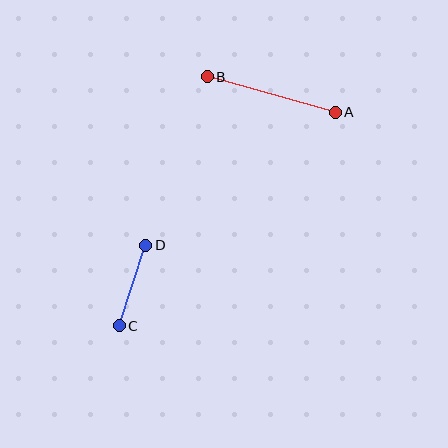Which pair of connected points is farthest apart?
Points A and B are farthest apart.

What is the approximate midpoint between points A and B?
The midpoint is at approximately (271, 95) pixels.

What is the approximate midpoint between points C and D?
The midpoint is at approximately (132, 286) pixels.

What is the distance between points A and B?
The distance is approximately 133 pixels.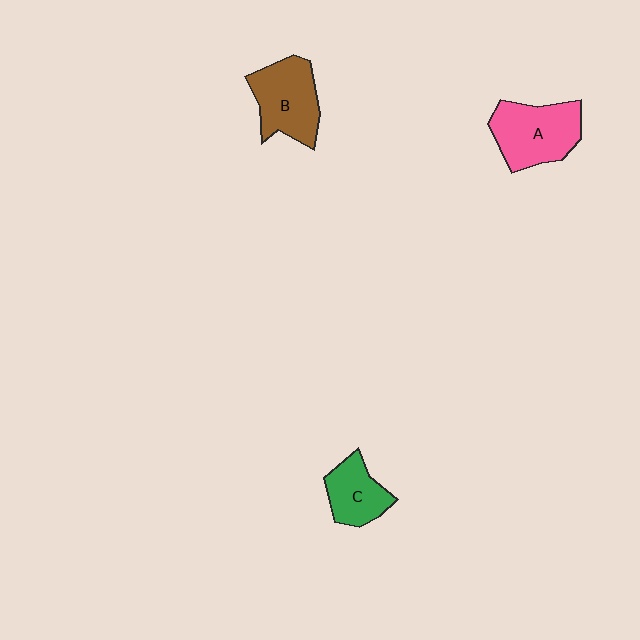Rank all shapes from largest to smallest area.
From largest to smallest: A (pink), B (brown), C (green).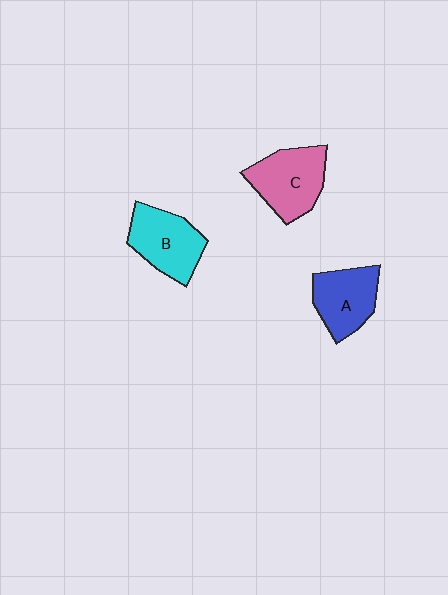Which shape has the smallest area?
Shape A (blue).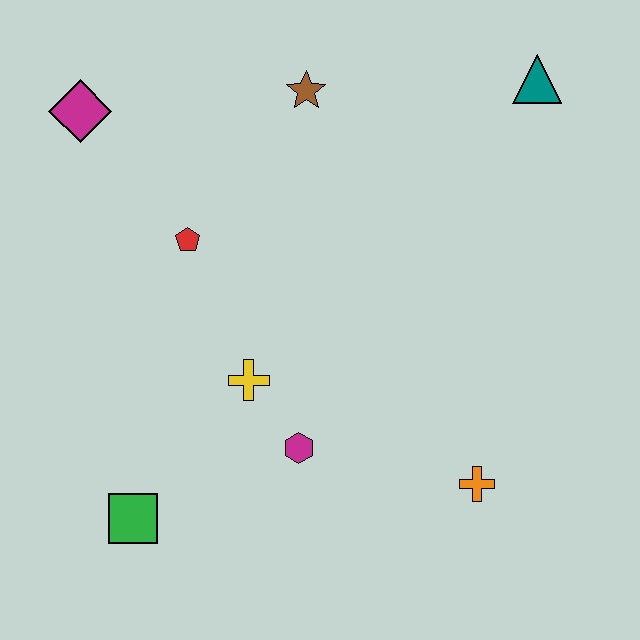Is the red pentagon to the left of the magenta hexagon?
Yes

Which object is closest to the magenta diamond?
The red pentagon is closest to the magenta diamond.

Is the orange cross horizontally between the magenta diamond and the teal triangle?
Yes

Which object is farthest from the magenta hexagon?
The teal triangle is farthest from the magenta hexagon.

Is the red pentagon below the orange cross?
No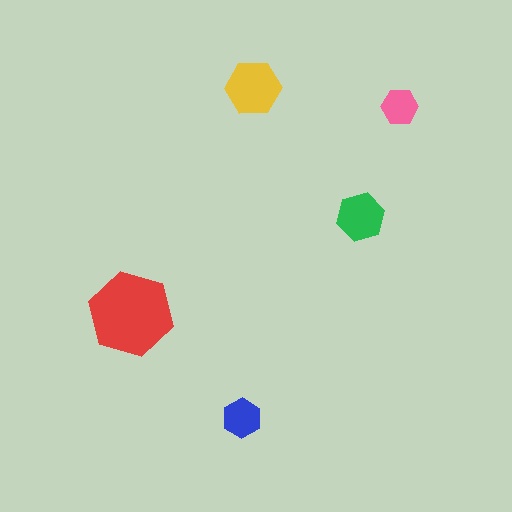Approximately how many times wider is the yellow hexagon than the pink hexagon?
About 1.5 times wider.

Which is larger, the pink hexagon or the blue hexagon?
The blue one.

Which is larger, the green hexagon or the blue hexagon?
The green one.